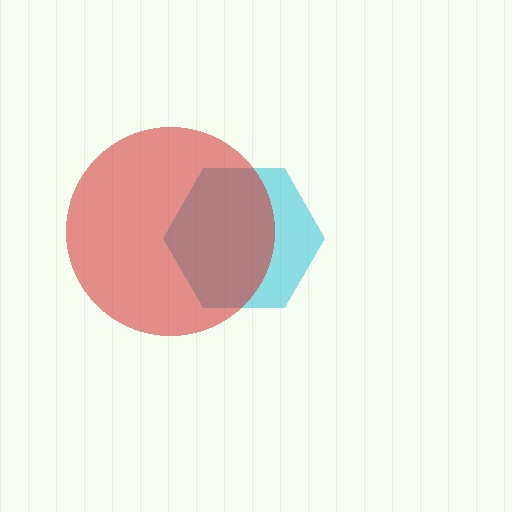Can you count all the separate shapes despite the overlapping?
Yes, there are 2 separate shapes.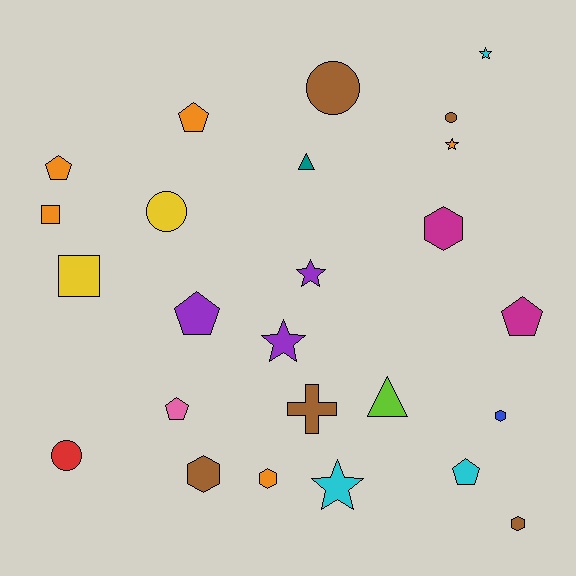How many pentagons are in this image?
There are 6 pentagons.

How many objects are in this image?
There are 25 objects.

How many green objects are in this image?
There are no green objects.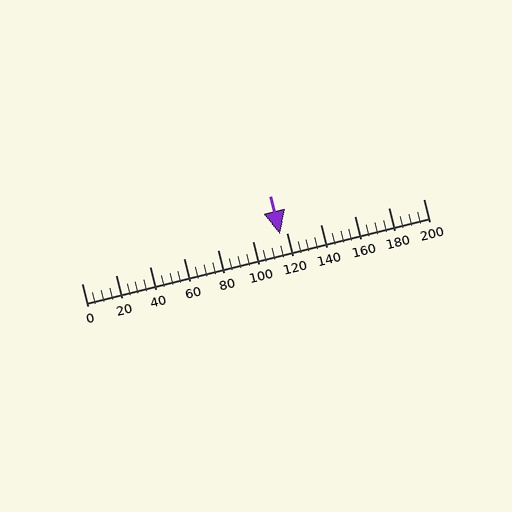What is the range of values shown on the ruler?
The ruler shows values from 0 to 200.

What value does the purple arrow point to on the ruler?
The purple arrow points to approximately 116.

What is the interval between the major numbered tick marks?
The major tick marks are spaced 20 units apart.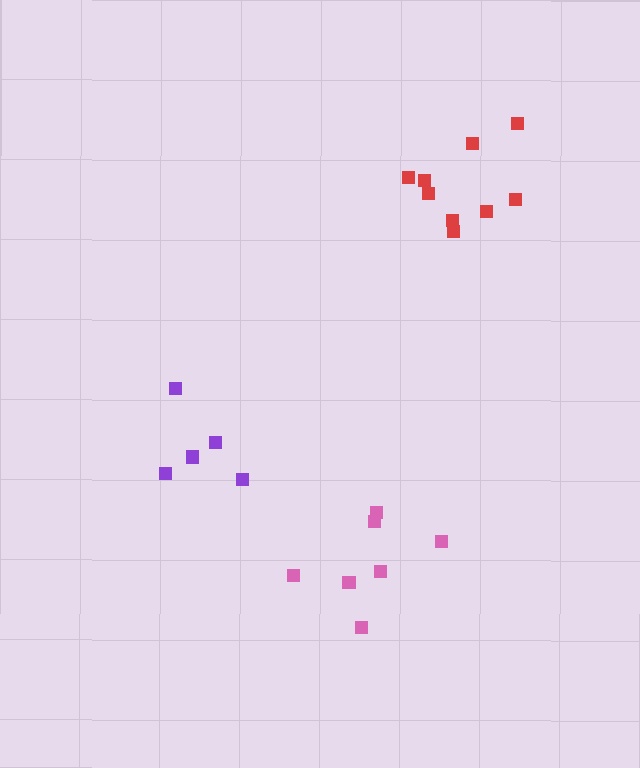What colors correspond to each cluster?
The clusters are colored: pink, purple, red.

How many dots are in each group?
Group 1: 7 dots, Group 2: 5 dots, Group 3: 9 dots (21 total).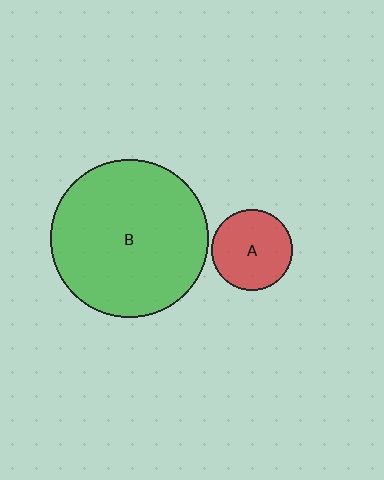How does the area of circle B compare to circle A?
Approximately 3.8 times.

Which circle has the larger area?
Circle B (green).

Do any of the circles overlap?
No, none of the circles overlap.